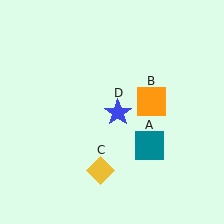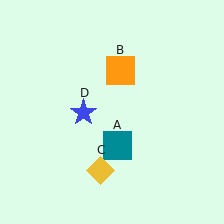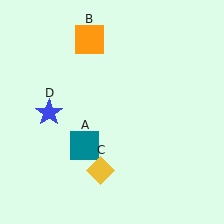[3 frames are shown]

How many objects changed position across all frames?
3 objects changed position: teal square (object A), orange square (object B), blue star (object D).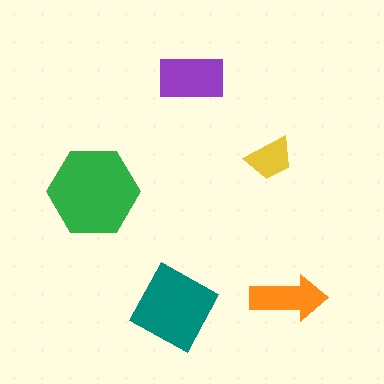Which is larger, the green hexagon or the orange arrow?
The green hexagon.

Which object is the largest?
The green hexagon.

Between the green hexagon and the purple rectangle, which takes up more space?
The green hexagon.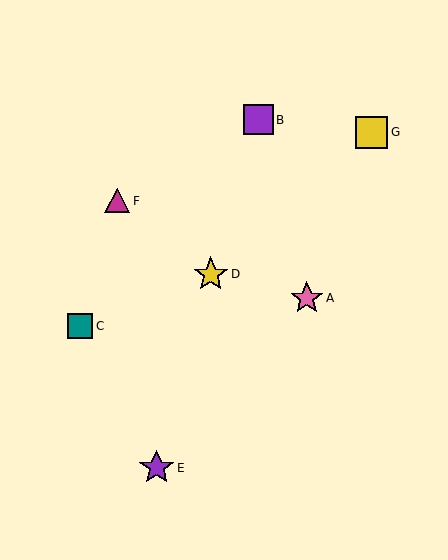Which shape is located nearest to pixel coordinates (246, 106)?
The purple square (labeled B) at (259, 120) is nearest to that location.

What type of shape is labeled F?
Shape F is a magenta triangle.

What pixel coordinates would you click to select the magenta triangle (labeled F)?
Click at (117, 201) to select the magenta triangle F.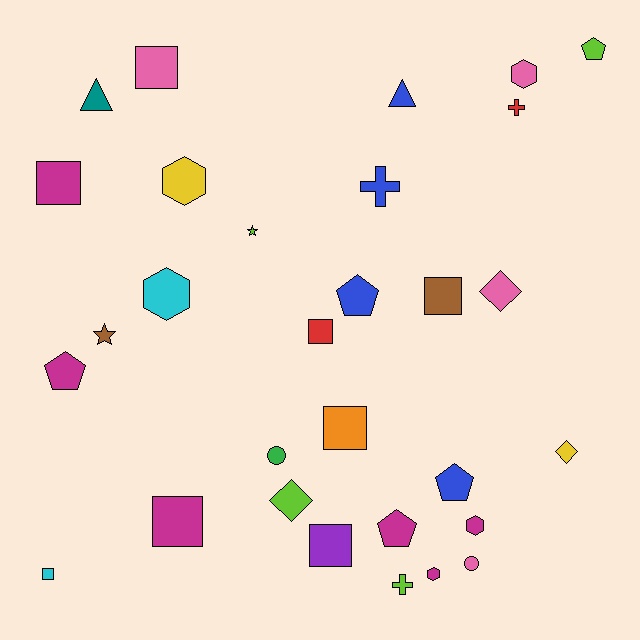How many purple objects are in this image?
There is 1 purple object.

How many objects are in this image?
There are 30 objects.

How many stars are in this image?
There are 2 stars.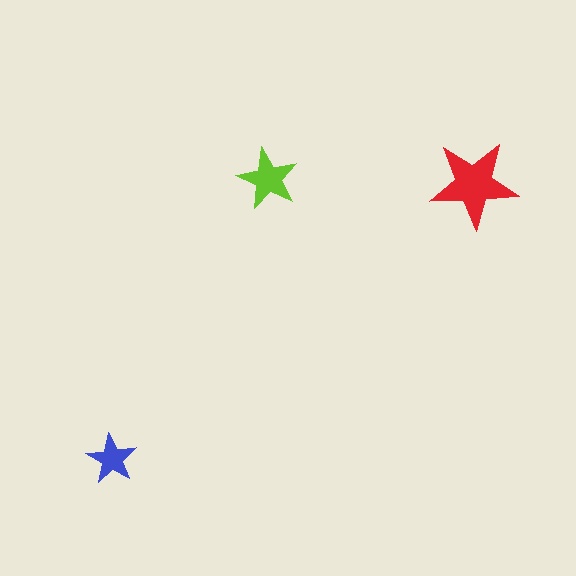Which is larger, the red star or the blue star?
The red one.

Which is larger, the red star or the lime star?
The red one.